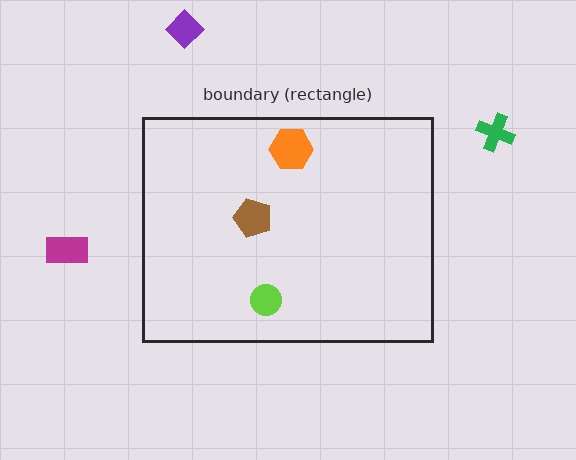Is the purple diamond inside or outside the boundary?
Outside.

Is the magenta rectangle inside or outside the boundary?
Outside.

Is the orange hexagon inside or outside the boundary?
Inside.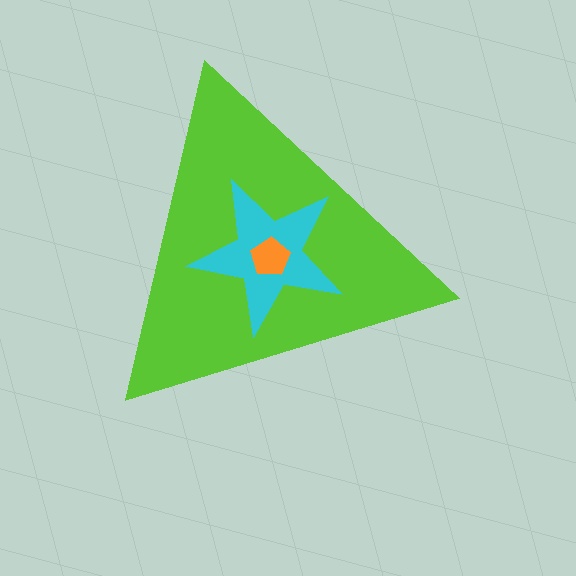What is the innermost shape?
The orange pentagon.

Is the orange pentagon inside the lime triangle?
Yes.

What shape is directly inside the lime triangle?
The cyan star.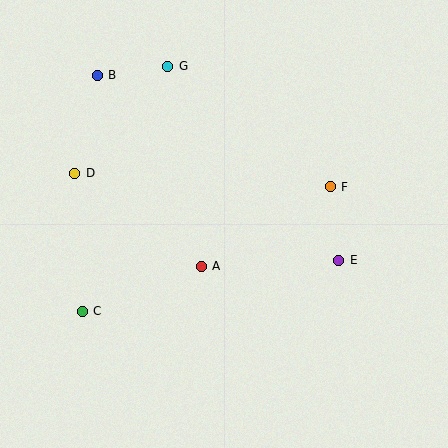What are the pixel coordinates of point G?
Point G is at (168, 66).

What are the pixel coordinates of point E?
Point E is at (338, 260).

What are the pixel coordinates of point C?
Point C is at (82, 311).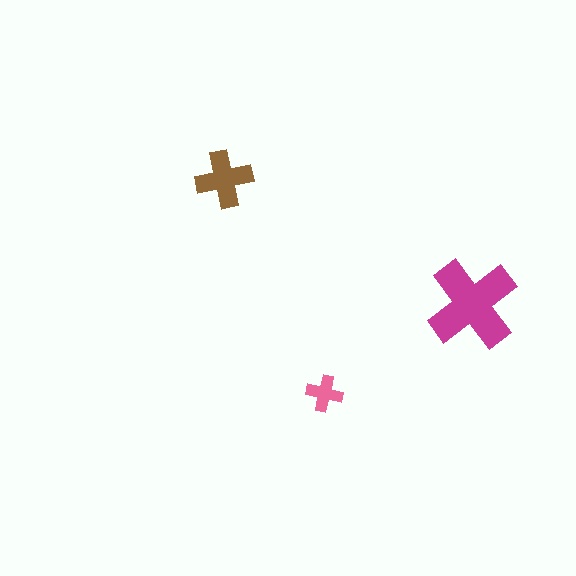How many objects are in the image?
There are 3 objects in the image.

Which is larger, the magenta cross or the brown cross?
The magenta one.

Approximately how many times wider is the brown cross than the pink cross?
About 1.5 times wider.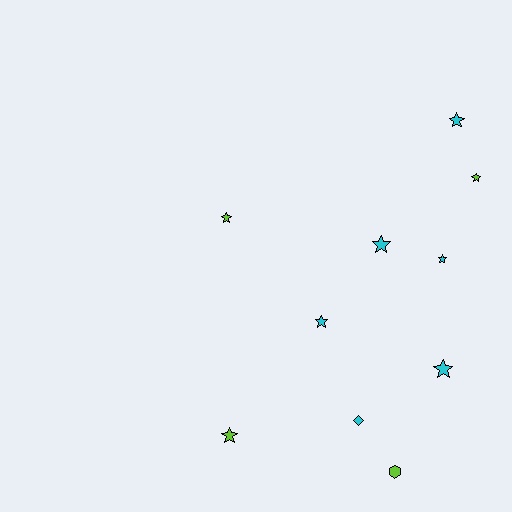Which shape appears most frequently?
Star, with 8 objects.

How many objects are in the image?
There are 10 objects.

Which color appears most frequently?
Cyan, with 6 objects.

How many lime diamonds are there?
There are no lime diamonds.